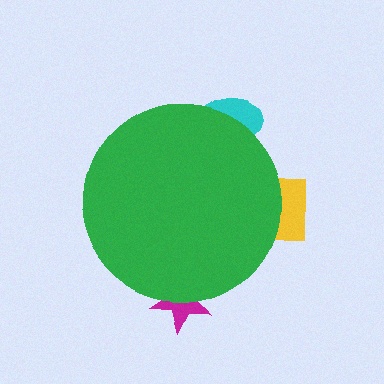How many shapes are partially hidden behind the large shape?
3 shapes are partially hidden.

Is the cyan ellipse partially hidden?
Yes, the cyan ellipse is partially hidden behind the green circle.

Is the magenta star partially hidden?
Yes, the magenta star is partially hidden behind the green circle.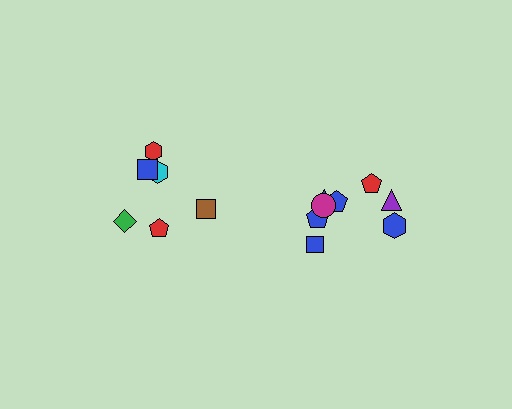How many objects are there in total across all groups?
There are 14 objects.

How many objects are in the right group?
There are 8 objects.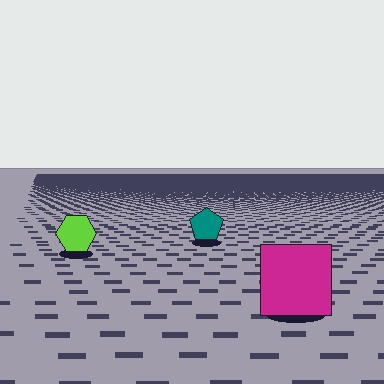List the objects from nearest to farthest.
From nearest to farthest: the magenta square, the lime hexagon, the teal pentagon.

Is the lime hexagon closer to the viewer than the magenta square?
No. The magenta square is closer — you can tell from the texture gradient: the ground texture is coarser near it.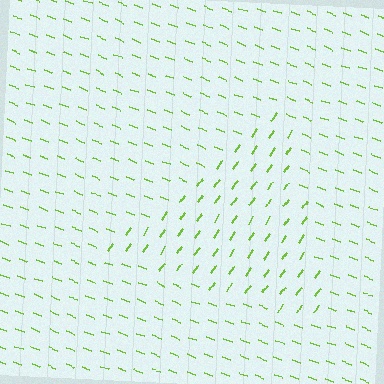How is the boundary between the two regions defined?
The boundary is defined purely by a change in line orientation (approximately 76 degrees difference). All lines are the same color and thickness.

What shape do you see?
I see a triangle.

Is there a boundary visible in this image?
Yes, there is a texture boundary formed by a change in line orientation.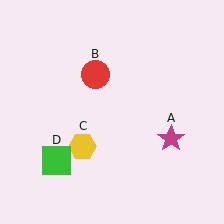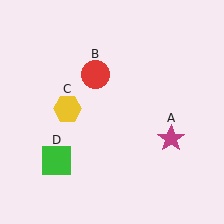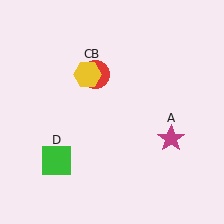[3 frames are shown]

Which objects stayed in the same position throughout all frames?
Magenta star (object A) and red circle (object B) and green square (object D) remained stationary.